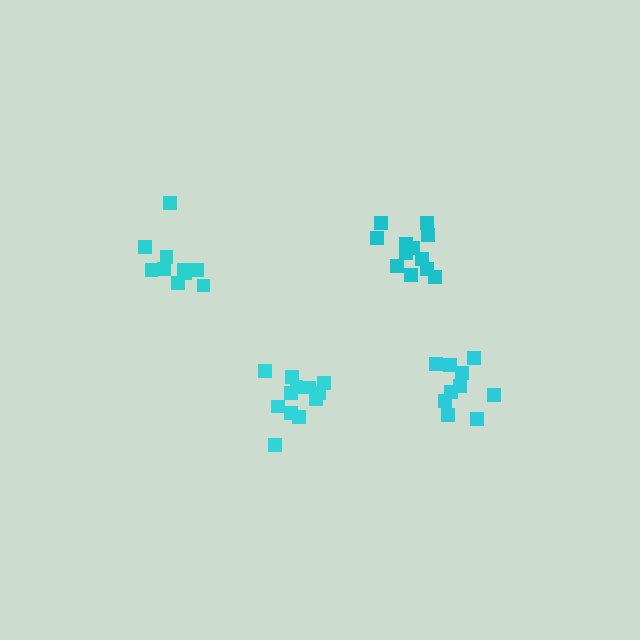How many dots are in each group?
Group 1: 10 dots, Group 2: 10 dots, Group 3: 13 dots, Group 4: 12 dots (45 total).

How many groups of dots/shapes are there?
There are 4 groups.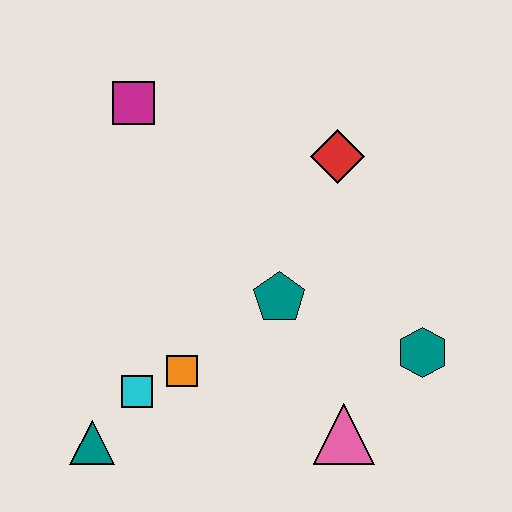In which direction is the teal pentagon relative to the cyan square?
The teal pentagon is to the right of the cyan square.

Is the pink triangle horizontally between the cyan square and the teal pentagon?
No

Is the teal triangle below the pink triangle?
Yes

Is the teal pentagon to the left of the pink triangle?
Yes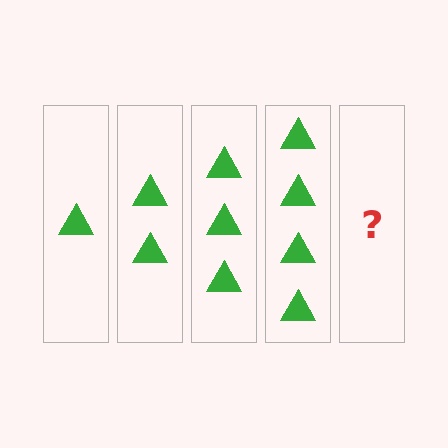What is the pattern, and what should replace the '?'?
The pattern is that each step adds one more triangle. The '?' should be 5 triangles.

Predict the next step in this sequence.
The next step is 5 triangles.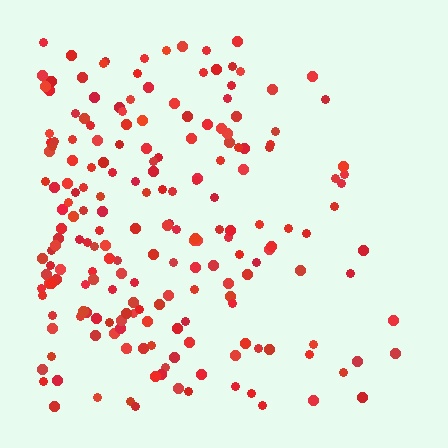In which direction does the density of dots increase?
From right to left, with the left side densest.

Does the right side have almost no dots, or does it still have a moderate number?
Still a moderate number, just noticeably fewer than the left.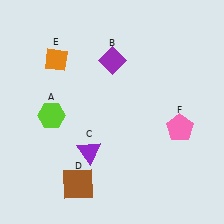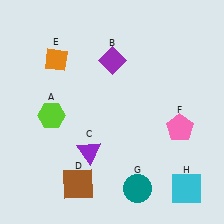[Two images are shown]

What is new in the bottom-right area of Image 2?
A teal circle (G) was added in the bottom-right area of Image 2.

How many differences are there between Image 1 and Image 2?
There are 2 differences between the two images.